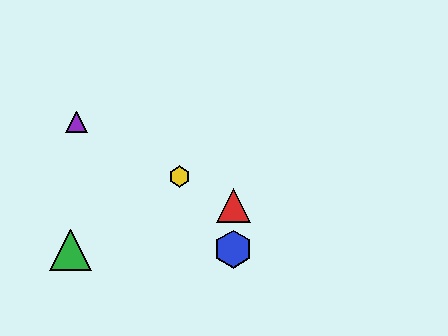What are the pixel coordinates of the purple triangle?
The purple triangle is at (76, 122).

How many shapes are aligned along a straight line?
3 shapes (the red triangle, the yellow hexagon, the purple triangle) are aligned along a straight line.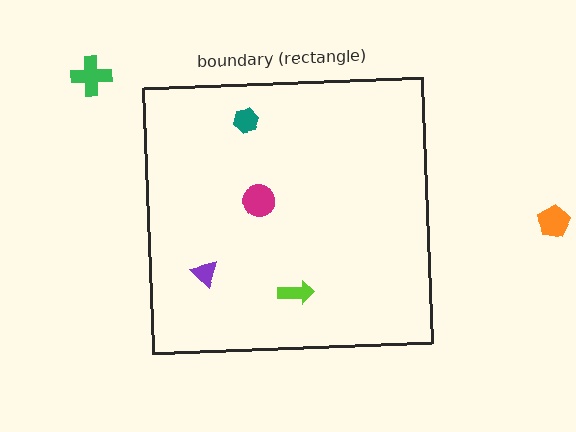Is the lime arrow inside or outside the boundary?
Inside.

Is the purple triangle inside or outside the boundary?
Inside.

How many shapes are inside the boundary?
4 inside, 2 outside.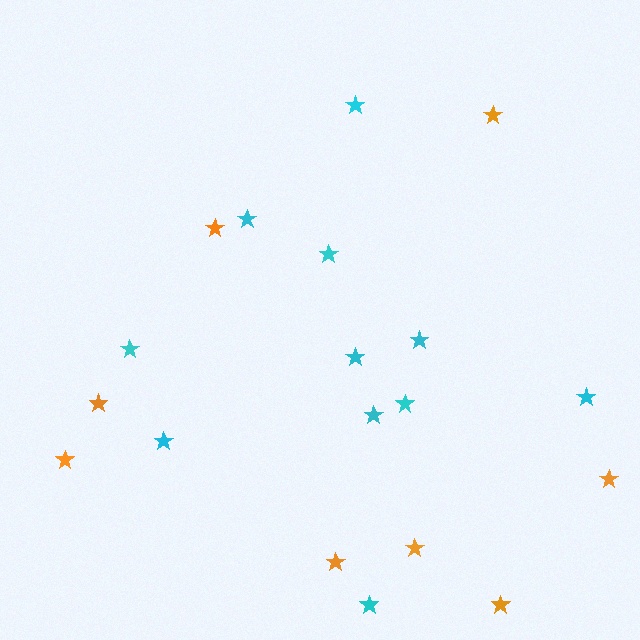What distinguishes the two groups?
There are 2 groups: one group of orange stars (8) and one group of cyan stars (11).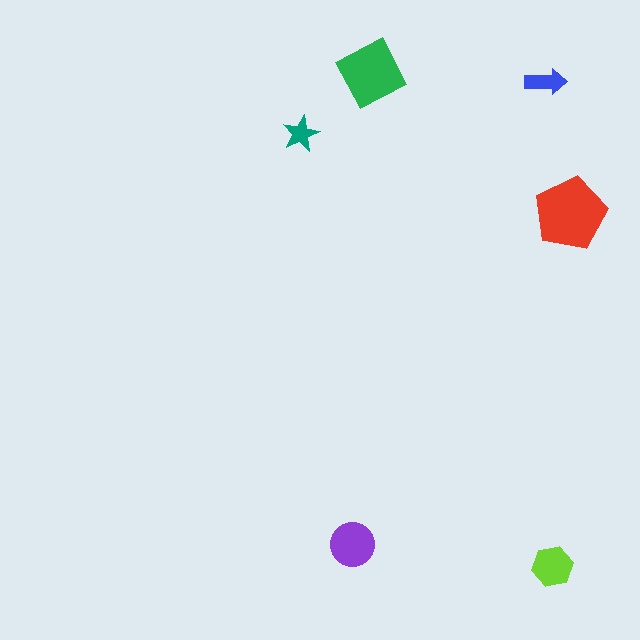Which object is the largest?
The red pentagon.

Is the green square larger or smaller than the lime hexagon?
Larger.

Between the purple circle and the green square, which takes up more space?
The green square.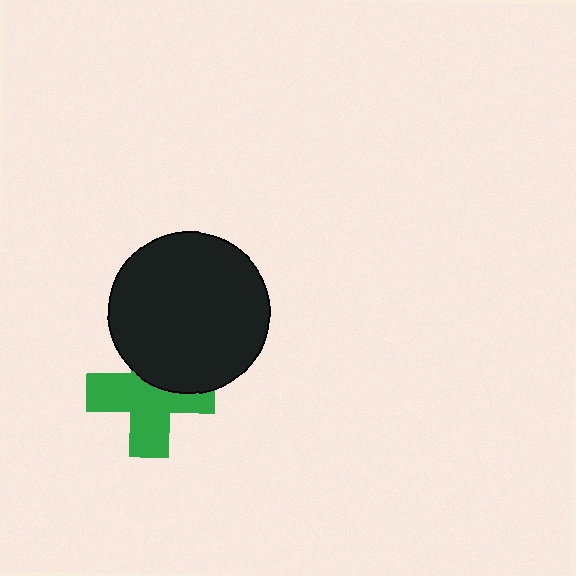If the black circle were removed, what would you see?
You would see the complete green cross.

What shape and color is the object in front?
The object in front is a black circle.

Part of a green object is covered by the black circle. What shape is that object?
It is a cross.